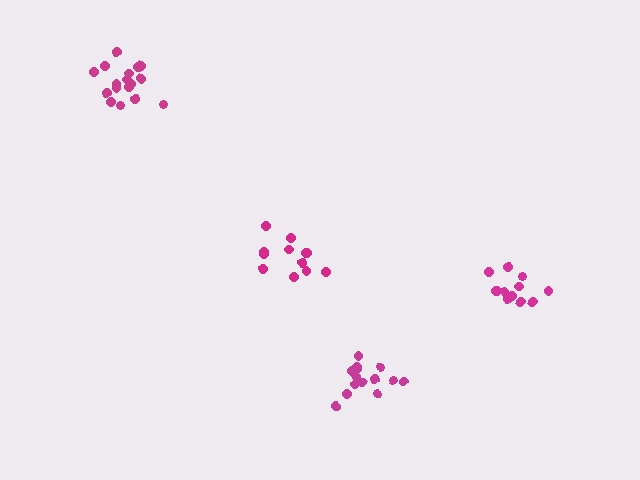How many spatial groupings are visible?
There are 4 spatial groupings.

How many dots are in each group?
Group 1: 15 dots, Group 2: 12 dots, Group 3: 17 dots, Group 4: 12 dots (56 total).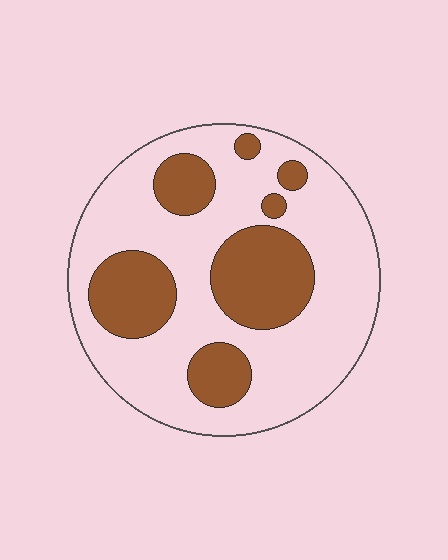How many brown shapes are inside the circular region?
7.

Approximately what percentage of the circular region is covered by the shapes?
Approximately 30%.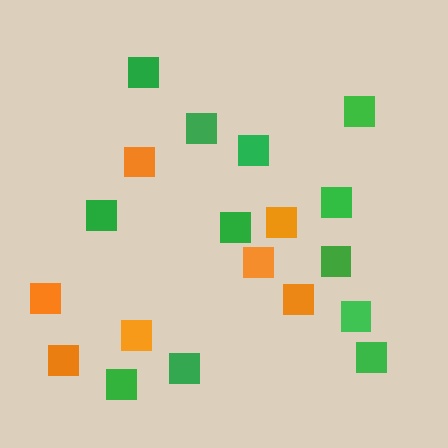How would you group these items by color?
There are 2 groups: one group of orange squares (7) and one group of green squares (12).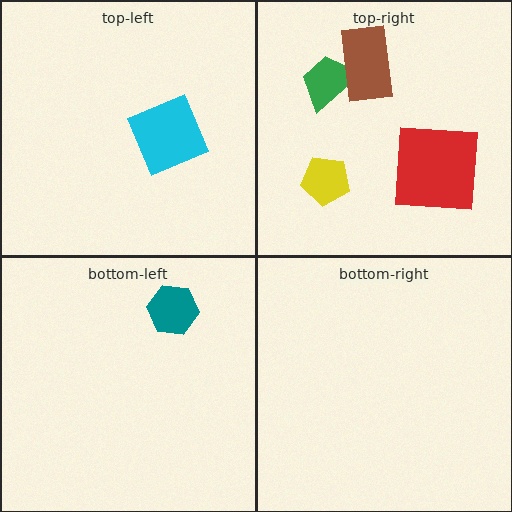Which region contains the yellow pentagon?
The top-right region.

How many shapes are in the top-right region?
4.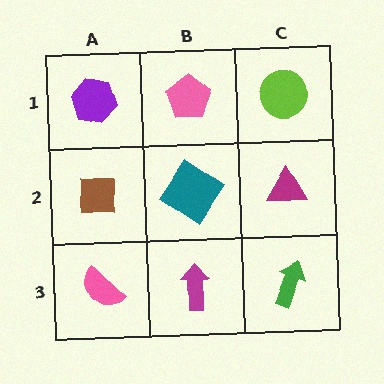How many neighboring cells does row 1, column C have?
2.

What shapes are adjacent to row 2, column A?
A purple hexagon (row 1, column A), a pink semicircle (row 3, column A), a teal diamond (row 2, column B).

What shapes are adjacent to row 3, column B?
A teal diamond (row 2, column B), a pink semicircle (row 3, column A), a green arrow (row 3, column C).